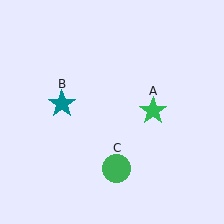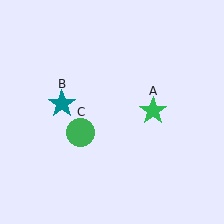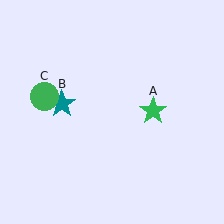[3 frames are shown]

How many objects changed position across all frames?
1 object changed position: green circle (object C).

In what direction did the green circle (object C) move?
The green circle (object C) moved up and to the left.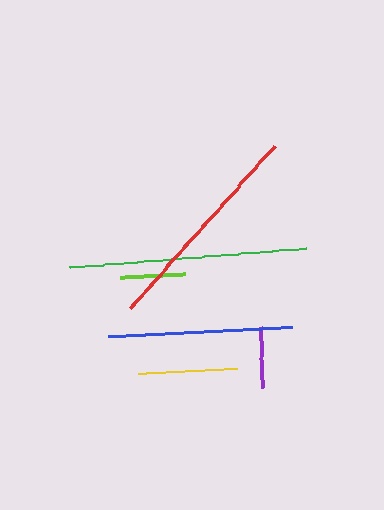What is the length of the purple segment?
The purple segment is approximately 61 pixels long.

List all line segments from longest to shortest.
From longest to shortest: green, red, blue, yellow, lime, purple.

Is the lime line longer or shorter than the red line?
The red line is longer than the lime line.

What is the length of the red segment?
The red segment is approximately 218 pixels long.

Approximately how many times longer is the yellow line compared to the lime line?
The yellow line is approximately 1.5 times the length of the lime line.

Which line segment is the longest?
The green line is the longest at approximately 237 pixels.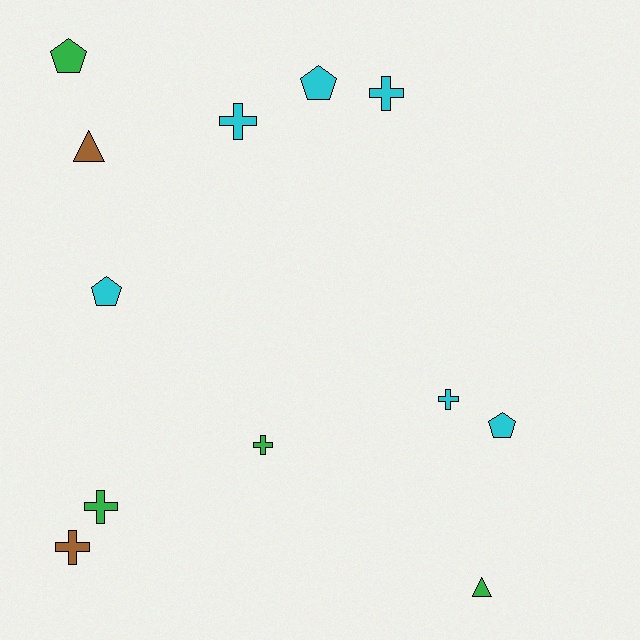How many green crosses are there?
There are 2 green crosses.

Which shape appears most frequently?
Cross, with 6 objects.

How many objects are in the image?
There are 12 objects.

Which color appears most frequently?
Cyan, with 6 objects.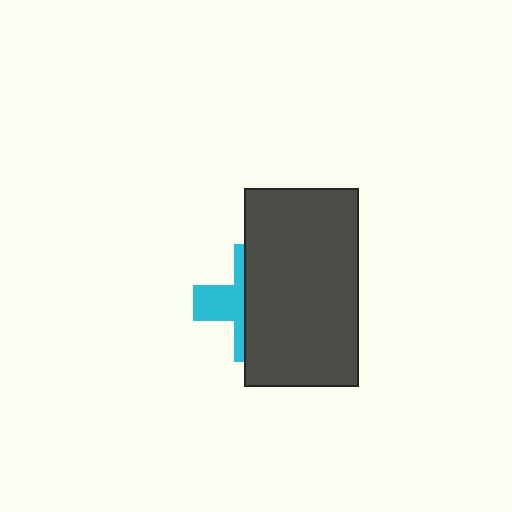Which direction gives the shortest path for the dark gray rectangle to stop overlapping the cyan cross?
Moving right gives the shortest separation.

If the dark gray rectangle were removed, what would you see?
You would see the complete cyan cross.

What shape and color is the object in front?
The object in front is a dark gray rectangle.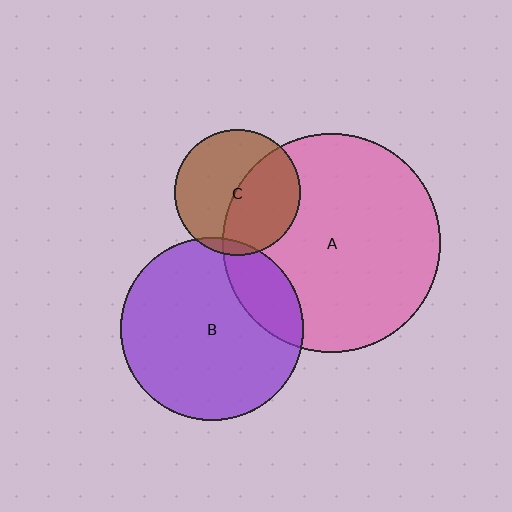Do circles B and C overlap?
Yes.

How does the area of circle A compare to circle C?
Approximately 3.0 times.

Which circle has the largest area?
Circle A (pink).